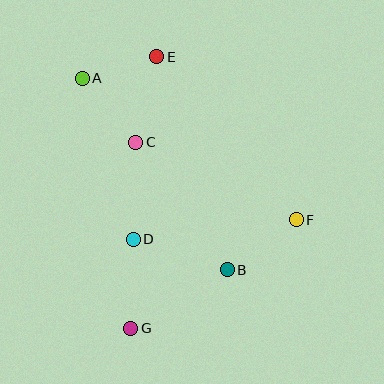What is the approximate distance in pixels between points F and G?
The distance between F and G is approximately 198 pixels.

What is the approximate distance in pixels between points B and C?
The distance between B and C is approximately 157 pixels.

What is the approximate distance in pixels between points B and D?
The distance between B and D is approximately 99 pixels.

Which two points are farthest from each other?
Points E and G are farthest from each other.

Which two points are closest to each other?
Points A and E are closest to each other.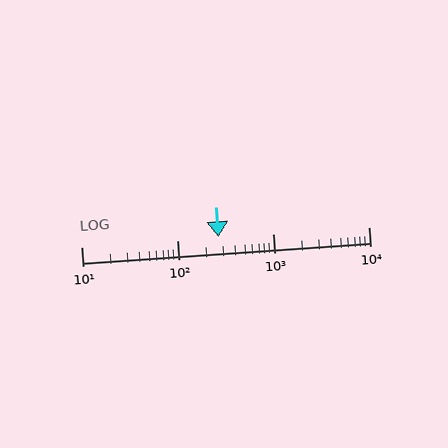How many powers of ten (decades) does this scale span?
The scale spans 3 decades, from 10 to 10000.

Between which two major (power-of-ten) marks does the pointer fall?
The pointer is between 100 and 1000.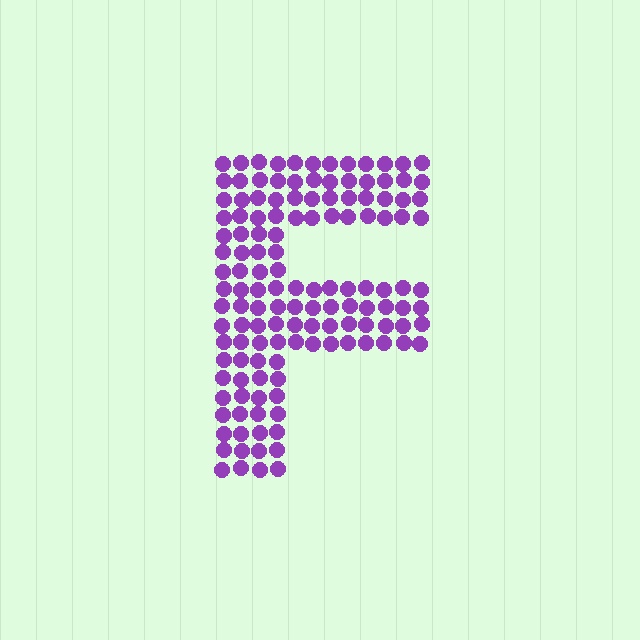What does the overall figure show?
The overall figure shows the letter F.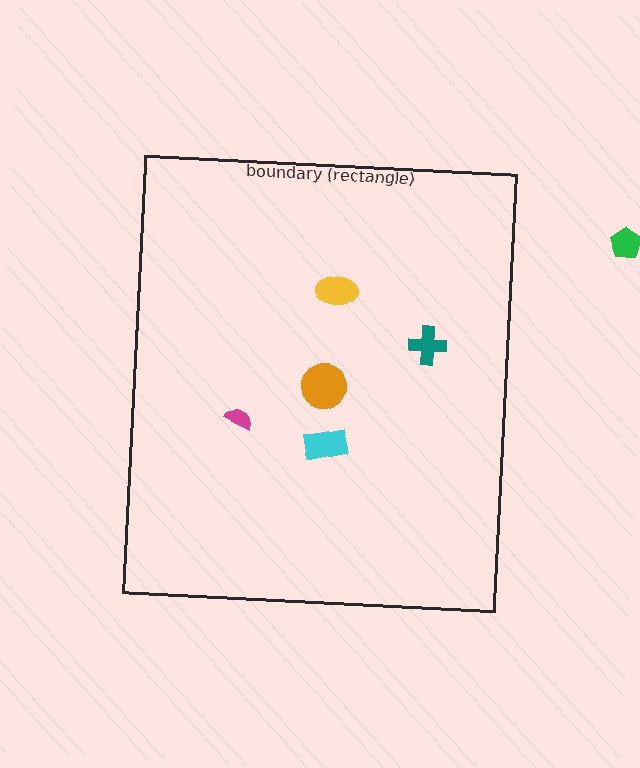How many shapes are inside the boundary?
5 inside, 1 outside.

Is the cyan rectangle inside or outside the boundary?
Inside.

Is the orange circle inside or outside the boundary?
Inside.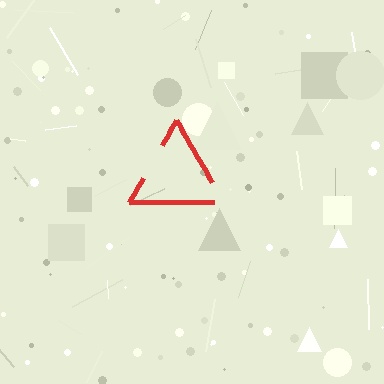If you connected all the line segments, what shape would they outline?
They would outline a triangle.